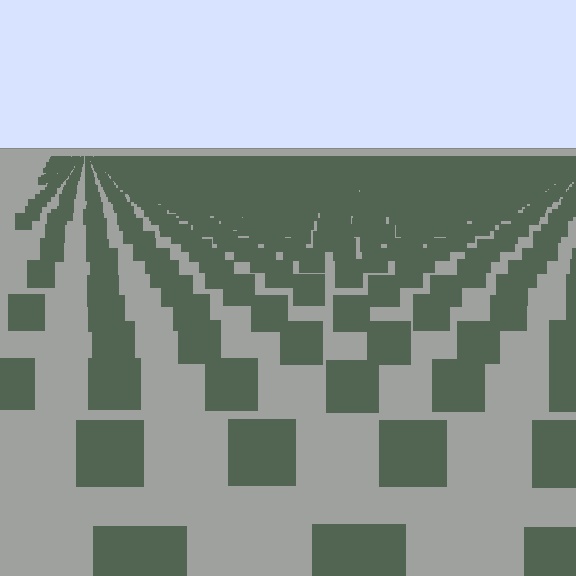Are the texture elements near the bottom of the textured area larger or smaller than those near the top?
Larger. Near the bottom, elements are closer to the viewer and appear at a bigger on-screen size.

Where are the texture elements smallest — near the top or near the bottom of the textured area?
Near the top.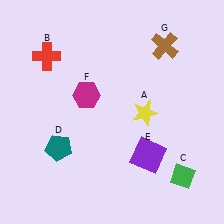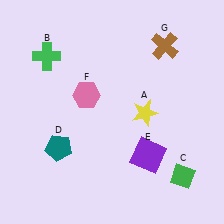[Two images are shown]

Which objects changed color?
B changed from red to green. F changed from magenta to pink.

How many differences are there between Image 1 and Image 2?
There are 2 differences between the two images.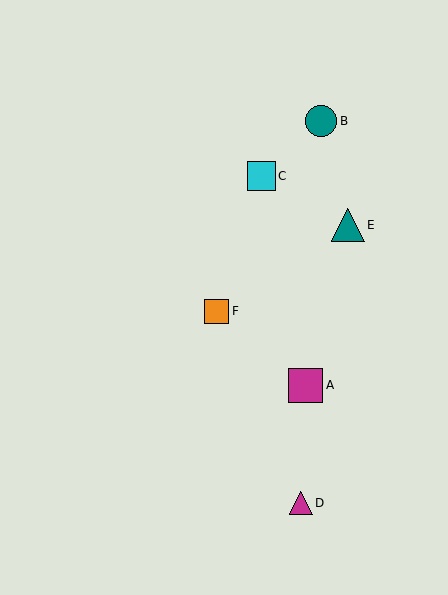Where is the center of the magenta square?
The center of the magenta square is at (306, 385).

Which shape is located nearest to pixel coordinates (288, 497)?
The magenta triangle (labeled D) at (301, 503) is nearest to that location.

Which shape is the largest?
The magenta square (labeled A) is the largest.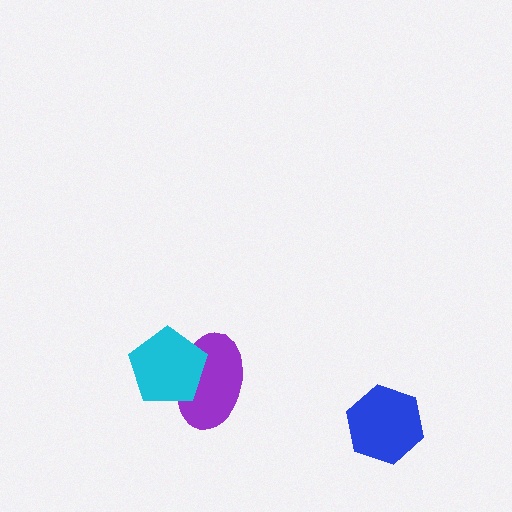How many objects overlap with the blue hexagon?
0 objects overlap with the blue hexagon.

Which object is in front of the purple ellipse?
The cyan pentagon is in front of the purple ellipse.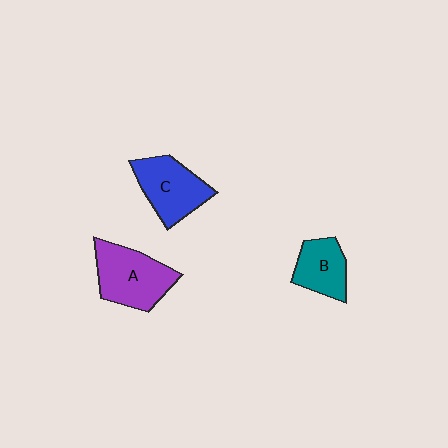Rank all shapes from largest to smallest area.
From largest to smallest: A (purple), C (blue), B (teal).